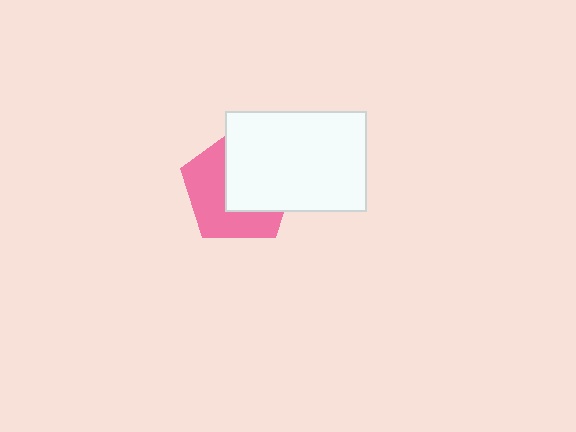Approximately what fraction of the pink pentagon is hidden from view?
Roughly 50% of the pink pentagon is hidden behind the white rectangle.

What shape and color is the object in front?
The object in front is a white rectangle.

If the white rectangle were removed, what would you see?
You would see the complete pink pentagon.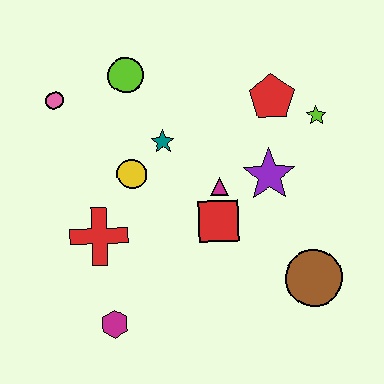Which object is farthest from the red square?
The pink circle is farthest from the red square.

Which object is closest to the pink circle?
The lime circle is closest to the pink circle.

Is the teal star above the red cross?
Yes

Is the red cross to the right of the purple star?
No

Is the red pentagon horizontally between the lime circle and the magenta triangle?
No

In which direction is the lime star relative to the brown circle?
The lime star is above the brown circle.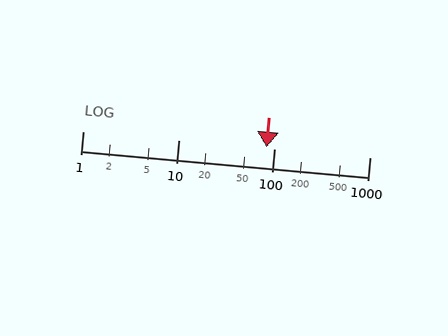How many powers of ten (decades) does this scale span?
The scale spans 3 decades, from 1 to 1000.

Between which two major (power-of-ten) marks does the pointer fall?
The pointer is between 10 and 100.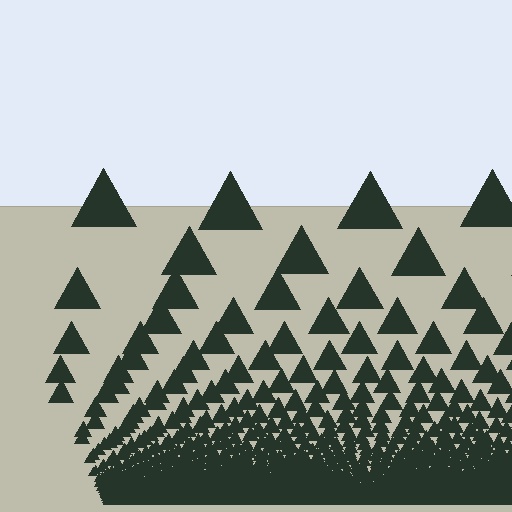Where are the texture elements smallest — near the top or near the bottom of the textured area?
Near the bottom.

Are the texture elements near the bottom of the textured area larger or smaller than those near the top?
Smaller. The gradient is inverted — elements near the bottom are smaller and denser.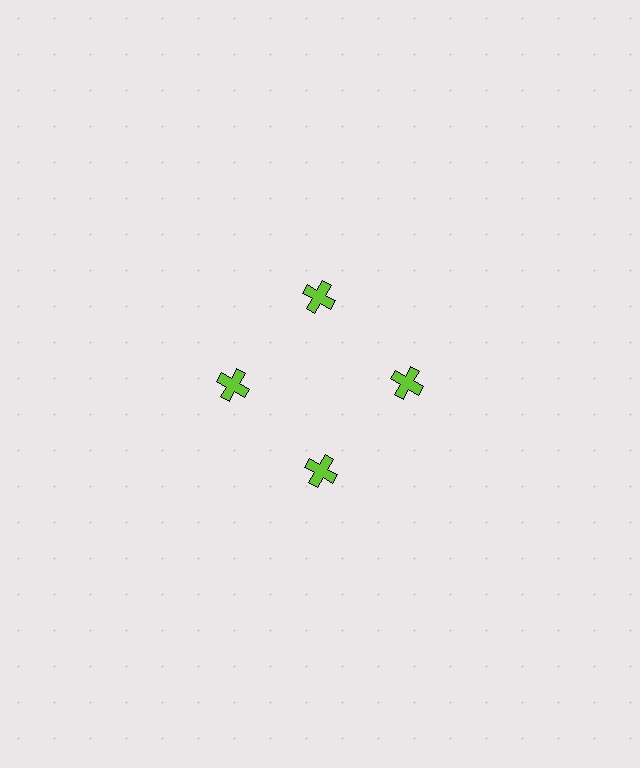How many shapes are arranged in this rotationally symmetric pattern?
There are 4 shapes, arranged in 4 groups of 1.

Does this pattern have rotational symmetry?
Yes, this pattern has 4-fold rotational symmetry. It looks the same after rotating 90 degrees around the center.